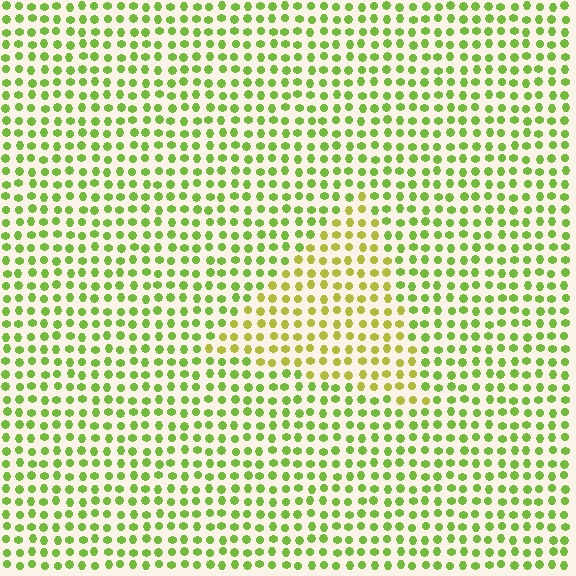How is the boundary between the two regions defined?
The boundary is defined purely by a slight shift in hue (about 30 degrees). Spacing, size, and orientation are identical on both sides.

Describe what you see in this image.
The image is filled with small lime elements in a uniform arrangement. A triangle-shaped region is visible where the elements are tinted to a slightly different hue, forming a subtle color boundary.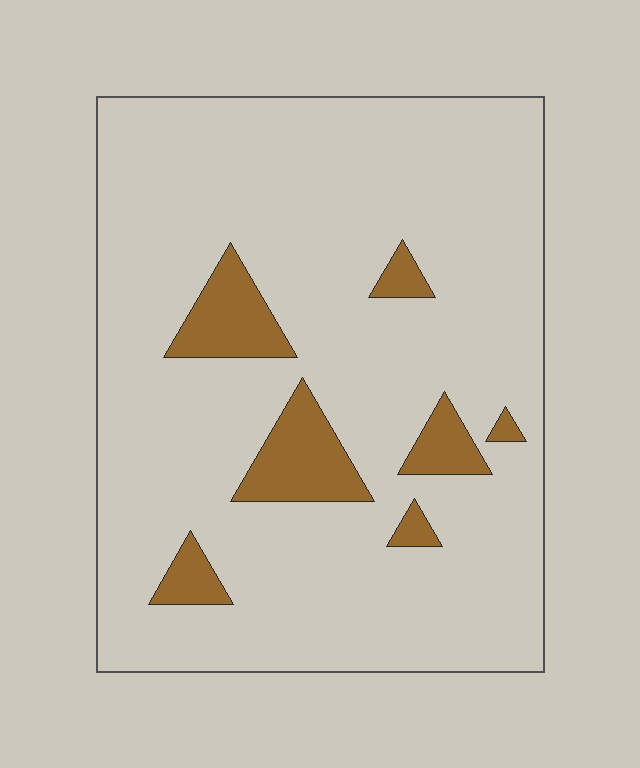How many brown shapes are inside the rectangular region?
7.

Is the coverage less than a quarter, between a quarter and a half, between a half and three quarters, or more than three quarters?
Less than a quarter.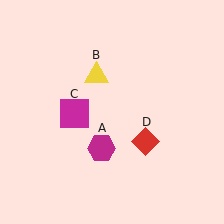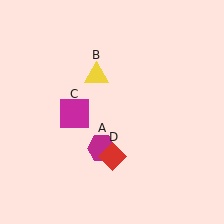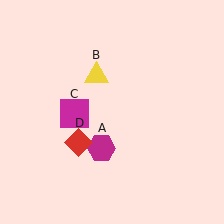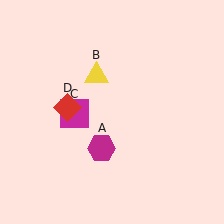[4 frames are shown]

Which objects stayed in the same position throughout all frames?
Magenta hexagon (object A) and yellow triangle (object B) and magenta square (object C) remained stationary.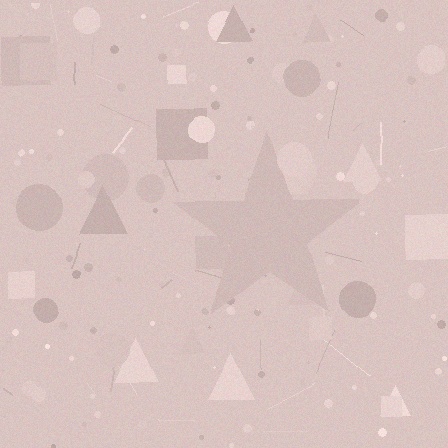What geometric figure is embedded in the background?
A star is embedded in the background.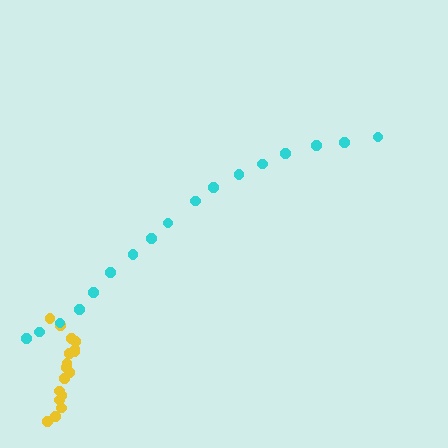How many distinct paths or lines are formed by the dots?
There are 2 distinct paths.